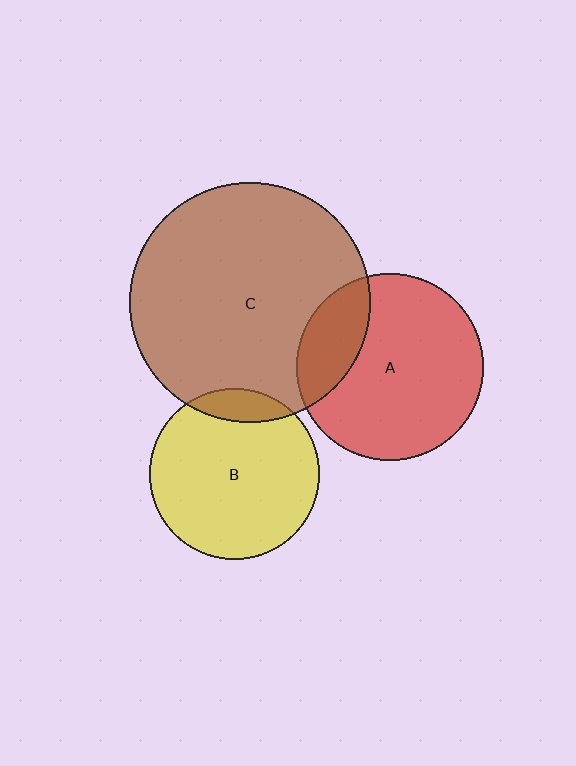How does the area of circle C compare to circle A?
Approximately 1.7 times.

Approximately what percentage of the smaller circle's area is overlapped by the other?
Approximately 20%.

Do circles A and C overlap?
Yes.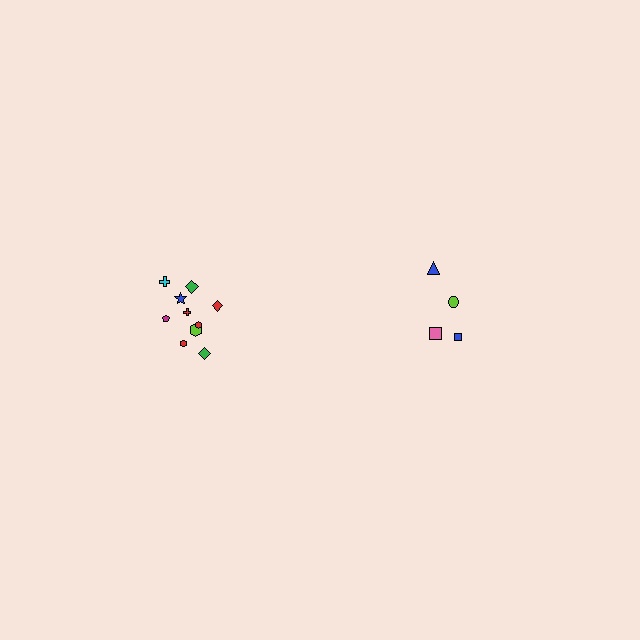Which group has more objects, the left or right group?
The left group.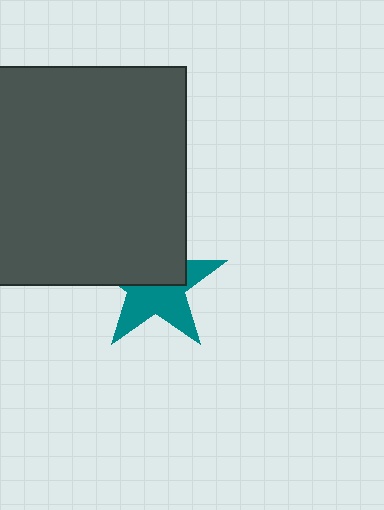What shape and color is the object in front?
The object in front is a dark gray square.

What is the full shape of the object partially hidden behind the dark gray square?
The partially hidden object is a teal star.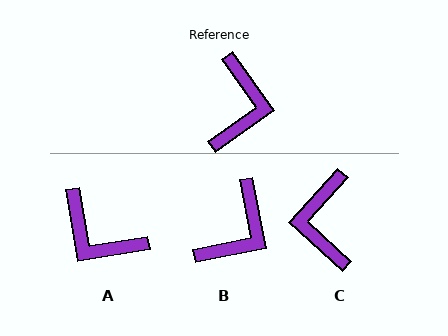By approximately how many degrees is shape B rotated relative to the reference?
Approximately 24 degrees clockwise.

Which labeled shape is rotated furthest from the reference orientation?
C, about 168 degrees away.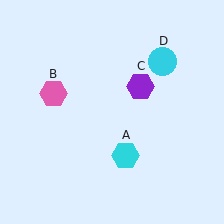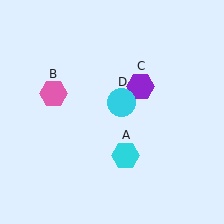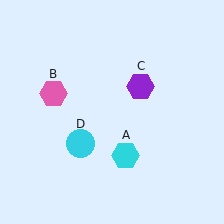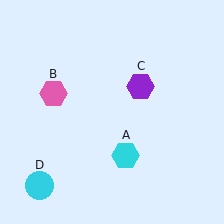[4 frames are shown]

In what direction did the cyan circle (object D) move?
The cyan circle (object D) moved down and to the left.